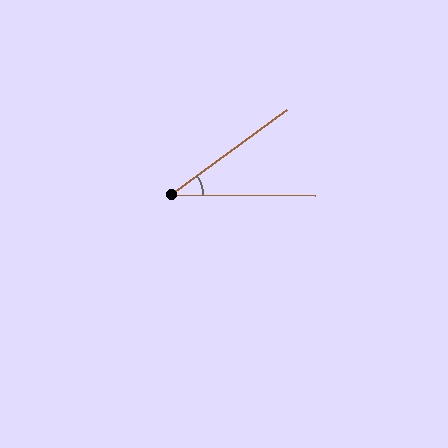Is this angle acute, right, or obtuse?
It is acute.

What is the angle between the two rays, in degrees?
Approximately 37 degrees.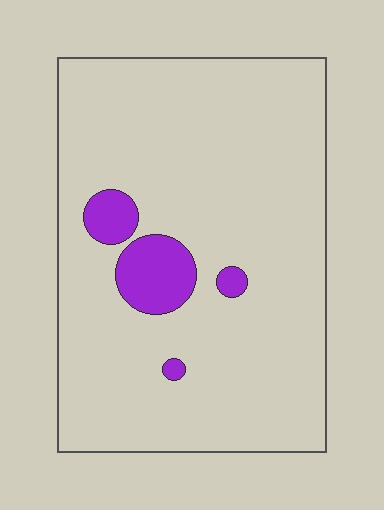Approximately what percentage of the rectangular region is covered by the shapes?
Approximately 10%.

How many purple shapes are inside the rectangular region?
4.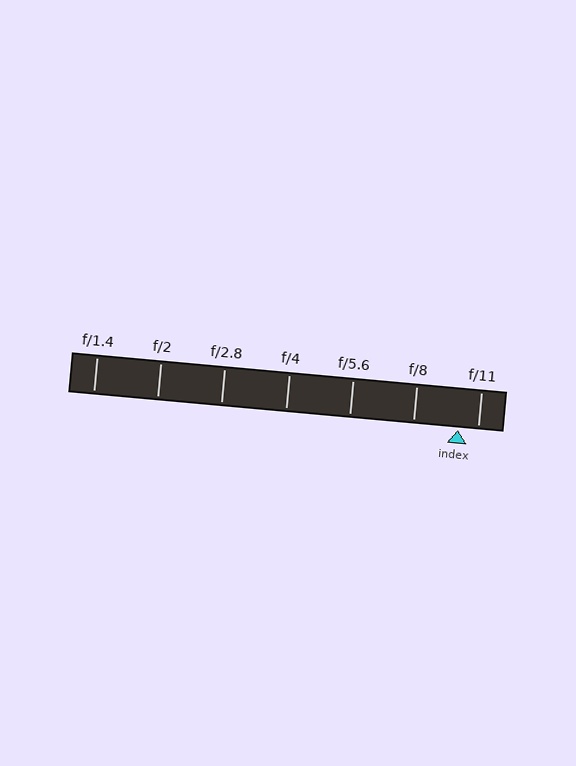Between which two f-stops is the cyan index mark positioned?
The index mark is between f/8 and f/11.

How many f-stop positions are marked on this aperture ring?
There are 7 f-stop positions marked.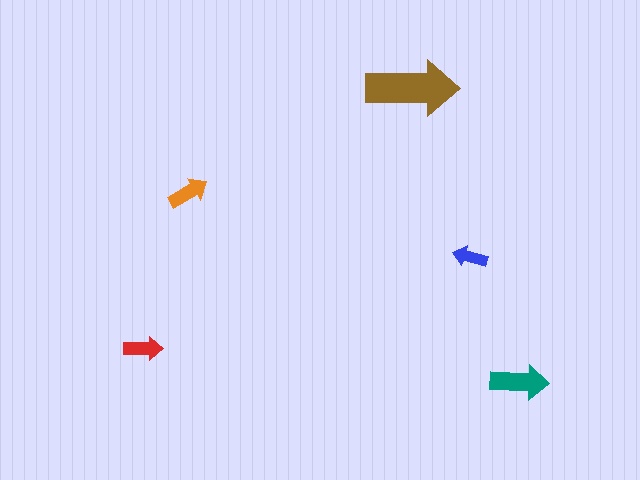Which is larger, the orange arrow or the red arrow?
The orange one.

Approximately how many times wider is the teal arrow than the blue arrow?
About 1.5 times wider.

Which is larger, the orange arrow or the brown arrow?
The brown one.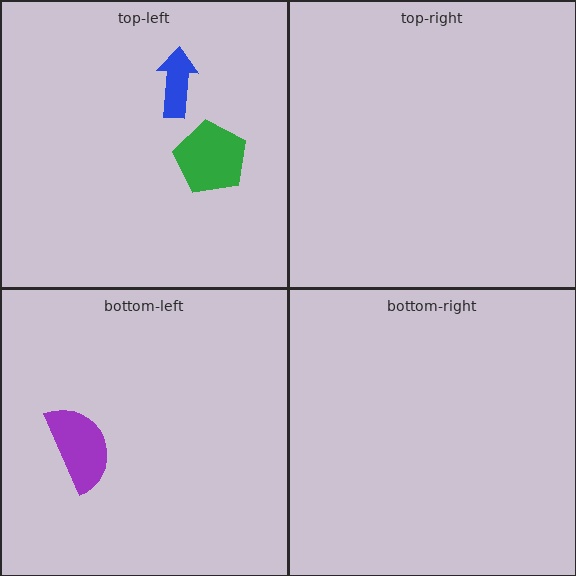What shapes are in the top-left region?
The green pentagon, the blue arrow.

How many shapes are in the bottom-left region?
1.